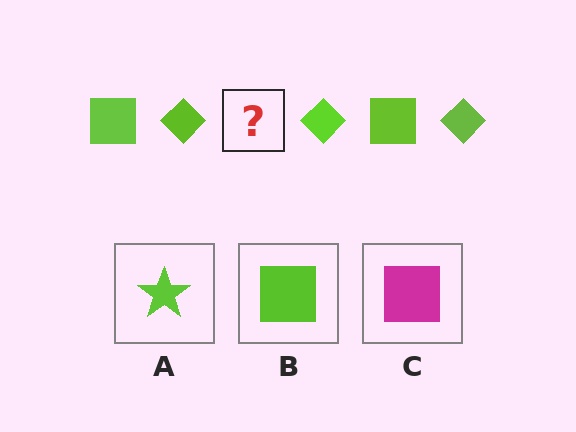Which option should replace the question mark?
Option B.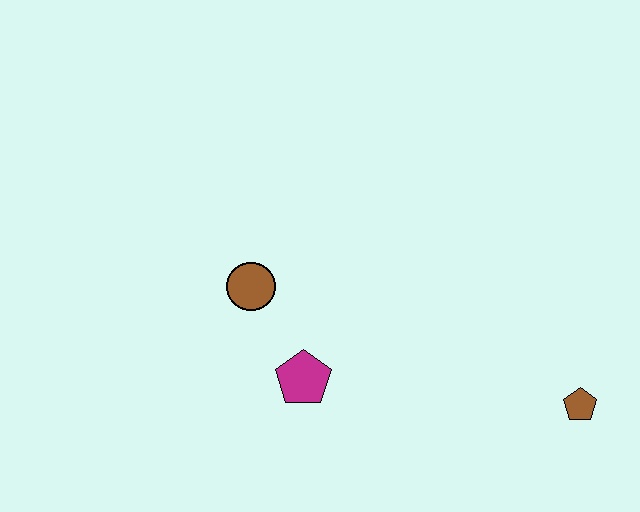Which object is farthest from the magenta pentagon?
The brown pentagon is farthest from the magenta pentagon.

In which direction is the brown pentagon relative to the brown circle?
The brown pentagon is to the right of the brown circle.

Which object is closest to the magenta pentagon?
The brown circle is closest to the magenta pentagon.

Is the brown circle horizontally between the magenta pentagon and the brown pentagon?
No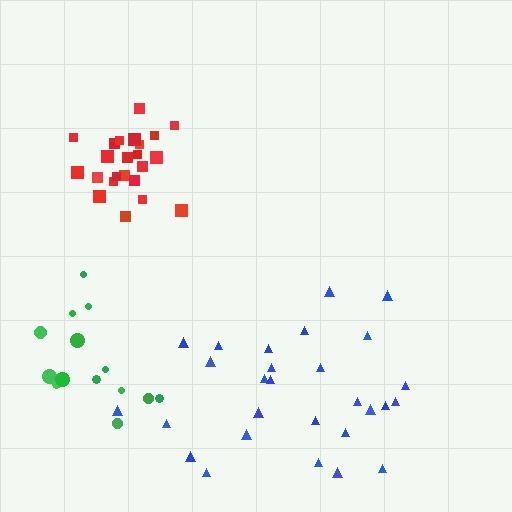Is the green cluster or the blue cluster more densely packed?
Blue.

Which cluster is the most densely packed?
Red.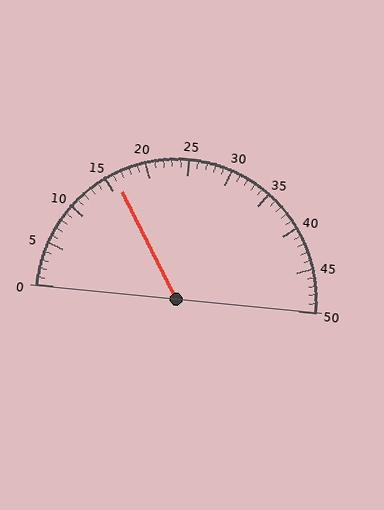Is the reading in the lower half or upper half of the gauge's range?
The reading is in the lower half of the range (0 to 50).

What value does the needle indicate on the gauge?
The needle indicates approximately 16.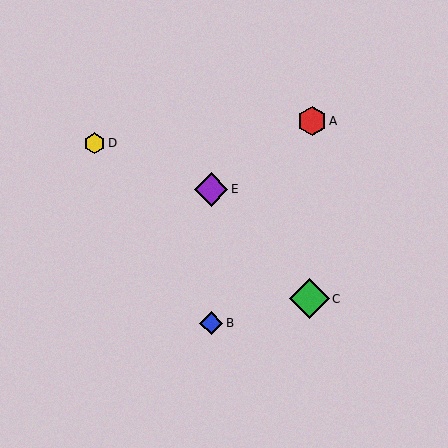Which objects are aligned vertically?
Objects B, E are aligned vertically.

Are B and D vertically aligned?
No, B is at x≈211 and D is at x≈94.